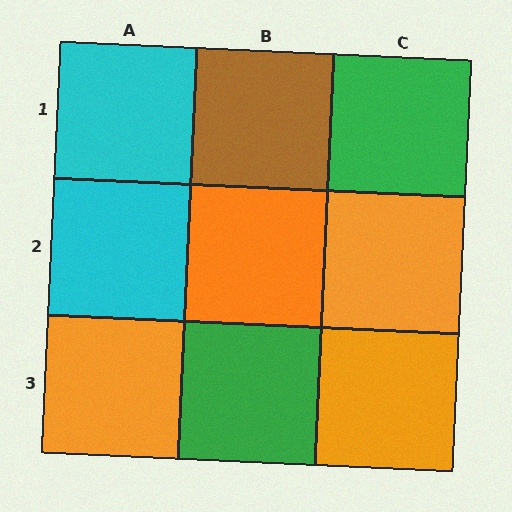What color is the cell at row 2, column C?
Orange.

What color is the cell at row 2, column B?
Orange.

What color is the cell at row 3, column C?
Orange.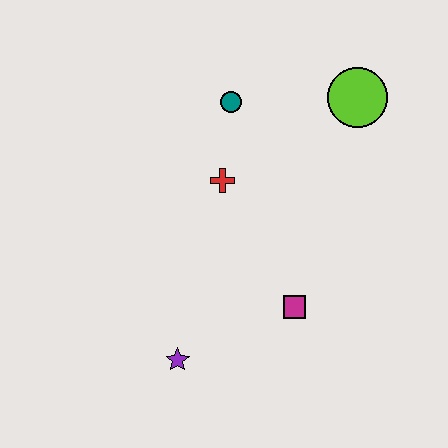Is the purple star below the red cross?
Yes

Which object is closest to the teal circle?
The red cross is closest to the teal circle.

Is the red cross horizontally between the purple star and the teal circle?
Yes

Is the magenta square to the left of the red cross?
No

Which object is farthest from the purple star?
The lime circle is farthest from the purple star.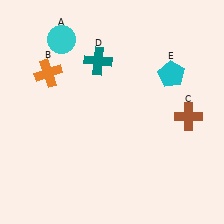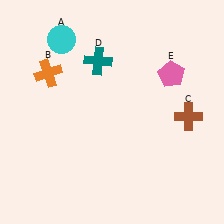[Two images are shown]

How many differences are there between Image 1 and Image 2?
There is 1 difference between the two images.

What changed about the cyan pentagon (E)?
In Image 1, E is cyan. In Image 2, it changed to pink.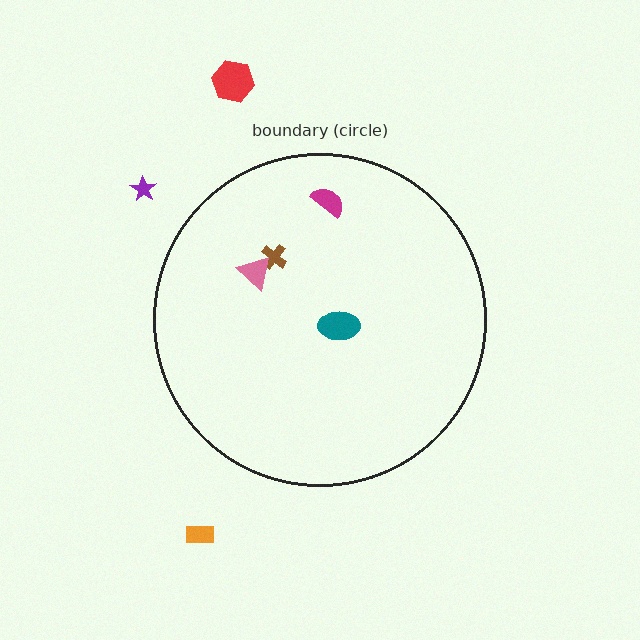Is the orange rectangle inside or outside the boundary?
Outside.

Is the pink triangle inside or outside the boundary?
Inside.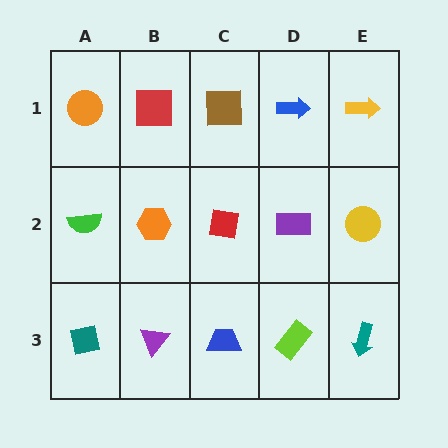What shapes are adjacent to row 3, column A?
A green semicircle (row 2, column A), a purple triangle (row 3, column B).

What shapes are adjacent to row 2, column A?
An orange circle (row 1, column A), a teal square (row 3, column A), an orange hexagon (row 2, column B).